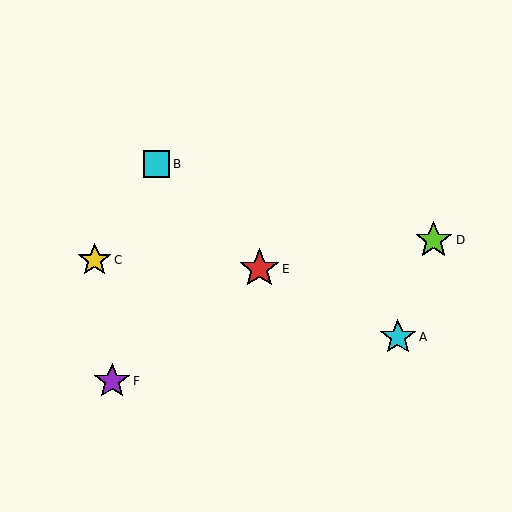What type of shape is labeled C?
Shape C is a yellow star.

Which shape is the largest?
The red star (labeled E) is the largest.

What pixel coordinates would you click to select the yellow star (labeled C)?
Click at (95, 260) to select the yellow star C.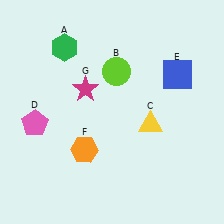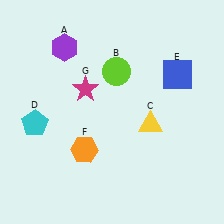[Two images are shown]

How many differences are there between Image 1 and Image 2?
There are 2 differences between the two images.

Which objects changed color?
A changed from green to purple. D changed from pink to cyan.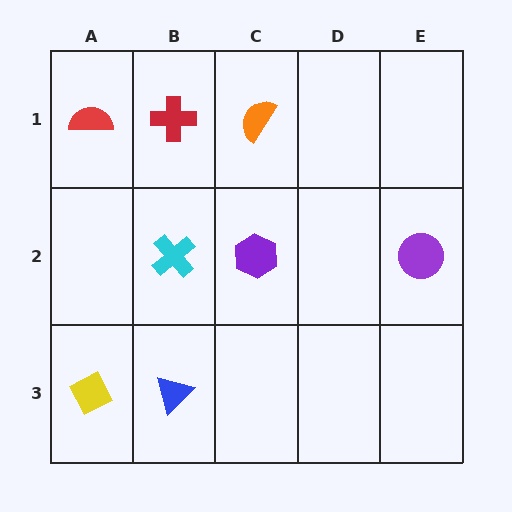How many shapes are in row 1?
3 shapes.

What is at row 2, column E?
A purple circle.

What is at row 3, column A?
A yellow diamond.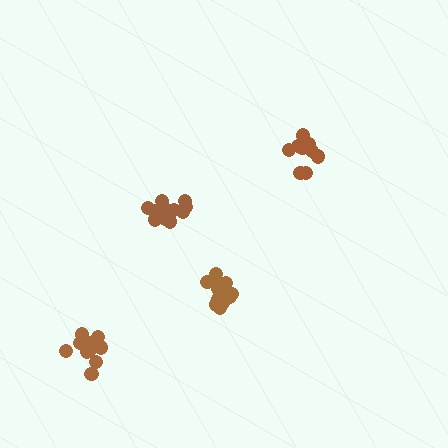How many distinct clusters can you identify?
There are 4 distinct clusters.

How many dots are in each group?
Group 1: 14 dots, Group 2: 9 dots, Group 3: 10 dots, Group 4: 11 dots (44 total).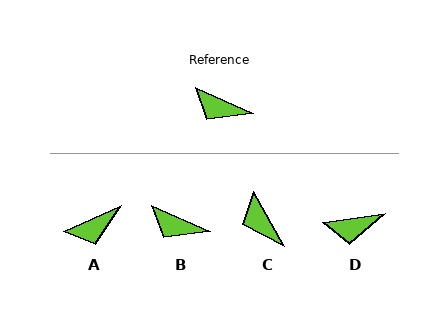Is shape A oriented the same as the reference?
No, it is off by about 48 degrees.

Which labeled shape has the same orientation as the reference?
B.